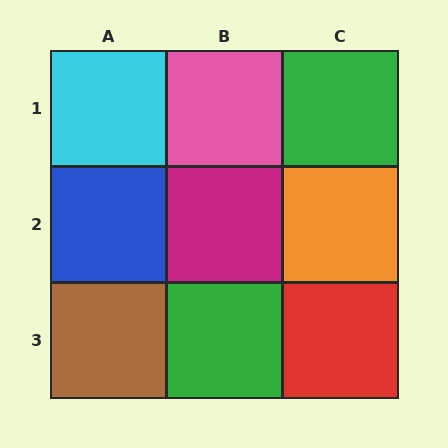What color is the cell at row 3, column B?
Green.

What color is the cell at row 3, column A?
Brown.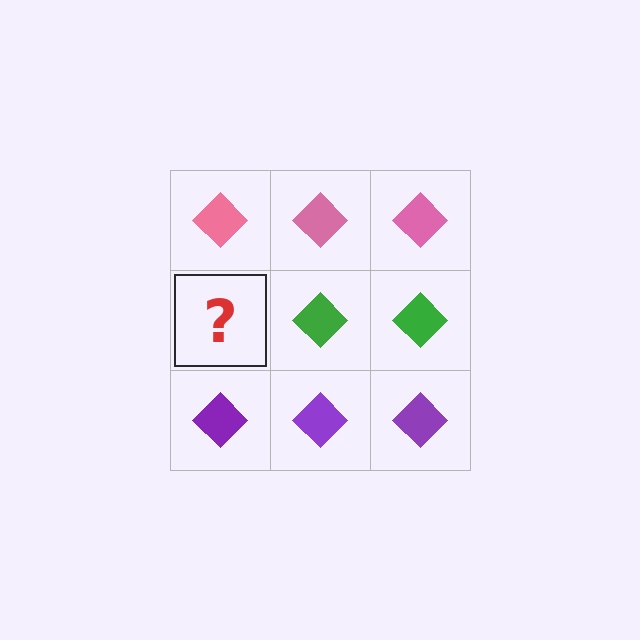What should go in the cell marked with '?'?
The missing cell should contain a green diamond.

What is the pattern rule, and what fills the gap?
The rule is that each row has a consistent color. The gap should be filled with a green diamond.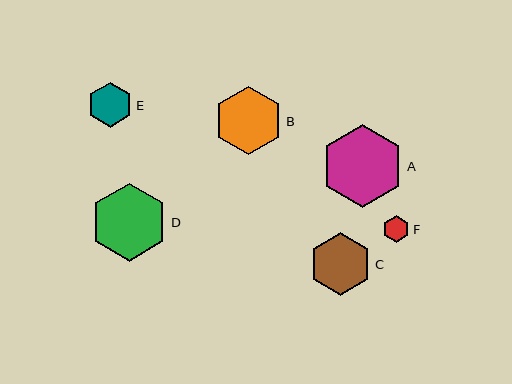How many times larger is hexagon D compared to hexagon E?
Hexagon D is approximately 1.7 times the size of hexagon E.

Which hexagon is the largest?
Hexagon A is the largest with a size of approximately 83 pixels.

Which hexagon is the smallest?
Hexagon F is the smallest with a size of approximately 27 pixels.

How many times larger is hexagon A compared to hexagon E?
Hexagon A is approximately 1.8 times the size of hexagon E.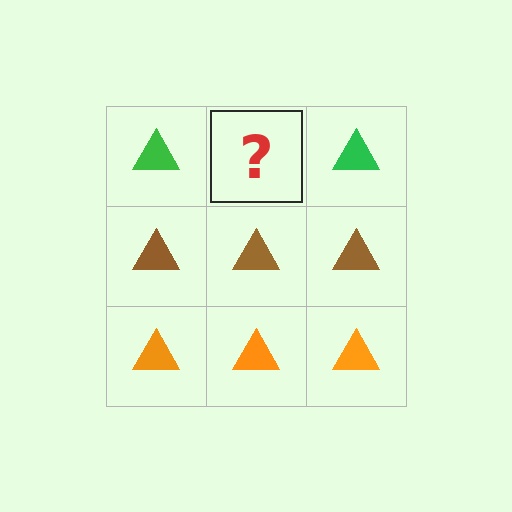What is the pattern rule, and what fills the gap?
The rule is that each row has a consistent color. The gap should be filled with a green triangle.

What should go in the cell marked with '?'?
The missing cell should contain a green triangle.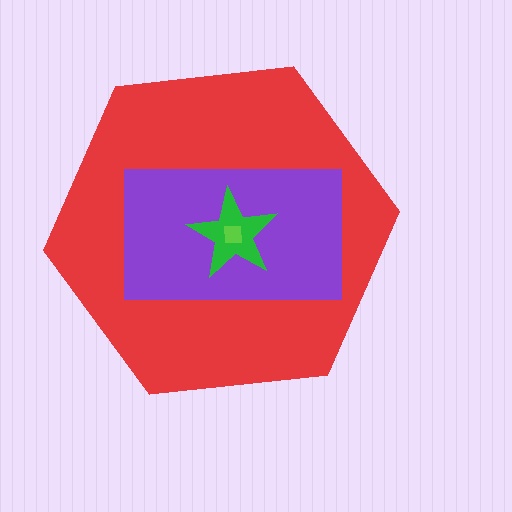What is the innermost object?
The lime square.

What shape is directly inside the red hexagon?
The purple rectangle.